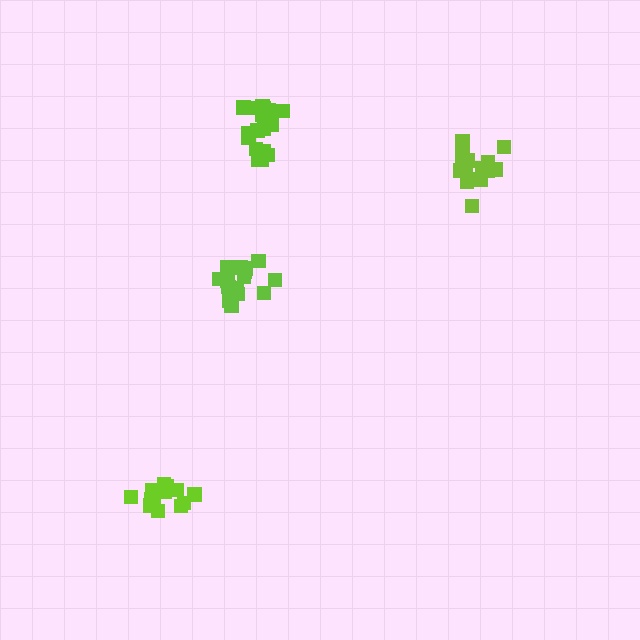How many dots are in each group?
Group 1: 13 dots, Group 2: 16 dots, Group 3: 19 dots, Group 4: 15 dots (63 total).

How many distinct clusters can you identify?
There are 4 distinct clusters.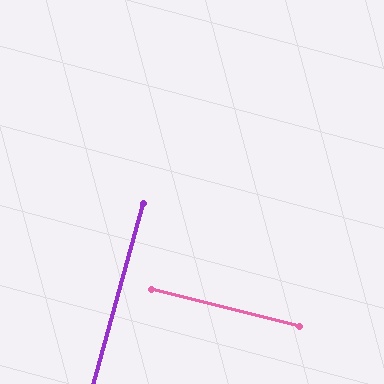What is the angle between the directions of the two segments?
Approximately 88 degrees.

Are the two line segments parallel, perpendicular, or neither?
Perpendicular — they meet at approximately 88°.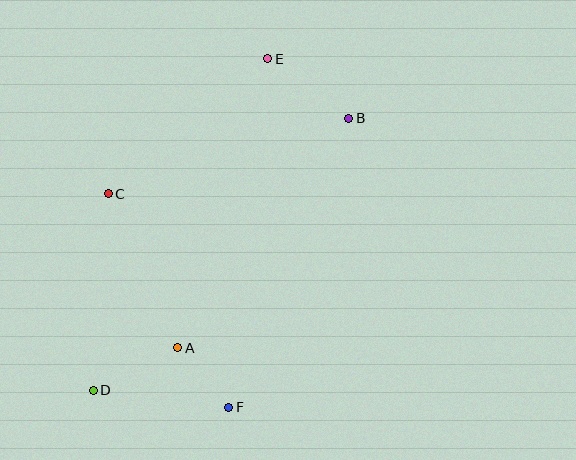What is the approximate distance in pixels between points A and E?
The distance between A and E is approximately 303 pixels.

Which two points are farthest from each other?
Points D and E are farthest from each other.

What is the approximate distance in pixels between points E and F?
The distance between E and F is approximately 351 pixels.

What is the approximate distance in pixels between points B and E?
The distance between B and E is approximately 101 pixels.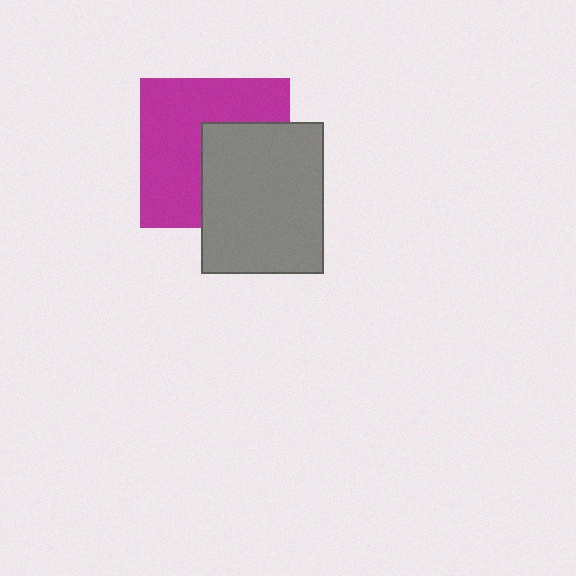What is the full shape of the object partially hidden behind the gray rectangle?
The partially hidden object is a magenta square.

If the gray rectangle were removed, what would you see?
You would see the complete magenta square.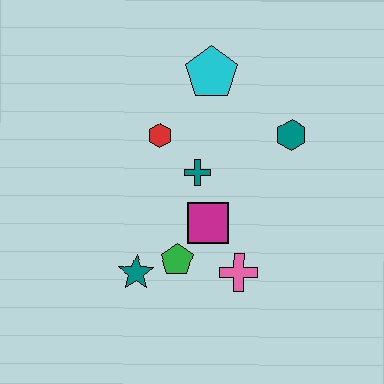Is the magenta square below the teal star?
No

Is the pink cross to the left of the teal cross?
No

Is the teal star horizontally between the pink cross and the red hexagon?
No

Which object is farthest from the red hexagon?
The pink cross is farthest from the red hexagon.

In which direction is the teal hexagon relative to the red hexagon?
The teal hexagon is to the right of the red hexagon.